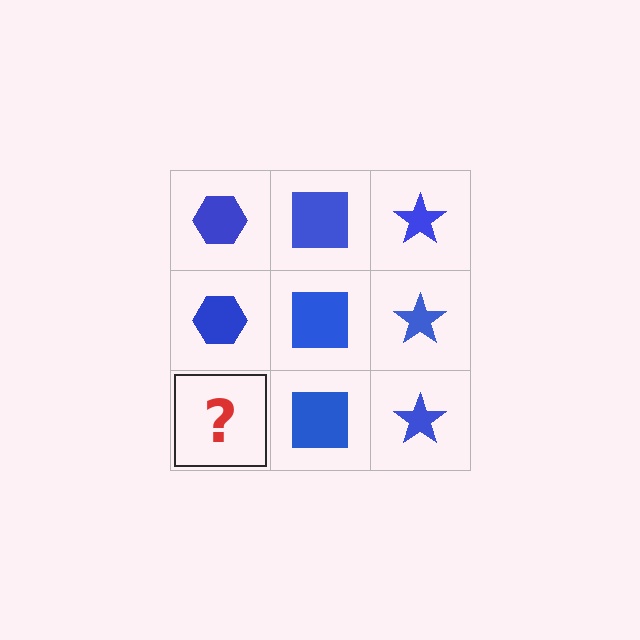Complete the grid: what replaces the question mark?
The question mark should be replaced with a blue hexagon.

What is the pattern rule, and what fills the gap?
The rule is that each column has a consistent shape. The gap should be filled with a blue hexagon.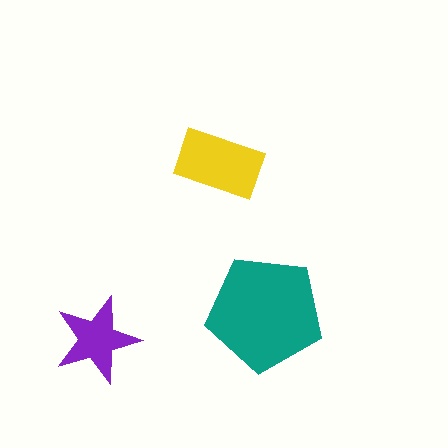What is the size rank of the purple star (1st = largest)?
3rd.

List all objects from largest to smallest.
The teal pentagon, the yellow rectangle, the purple star.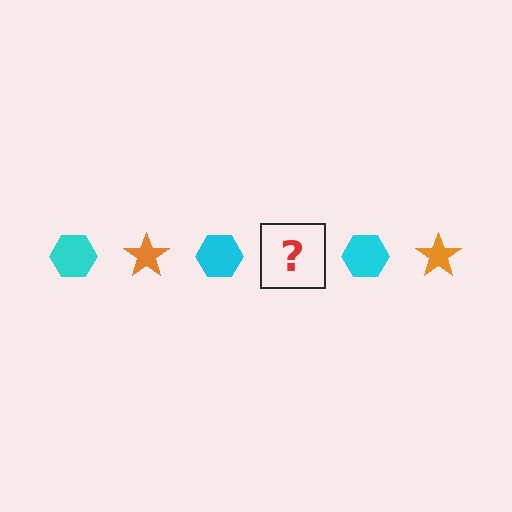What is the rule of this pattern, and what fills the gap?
The rule is that the pattern alternates between cyan hexagon and orange star. The gap should be filled with an orange star.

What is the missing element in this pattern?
The missing element is an orange star.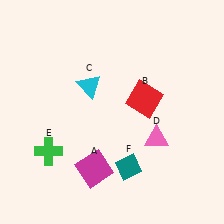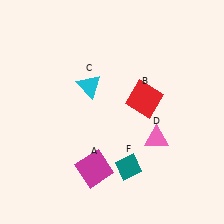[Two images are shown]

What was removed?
The green cross (E) was removed in Image 2.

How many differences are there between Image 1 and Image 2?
There is 1 difference between the two images.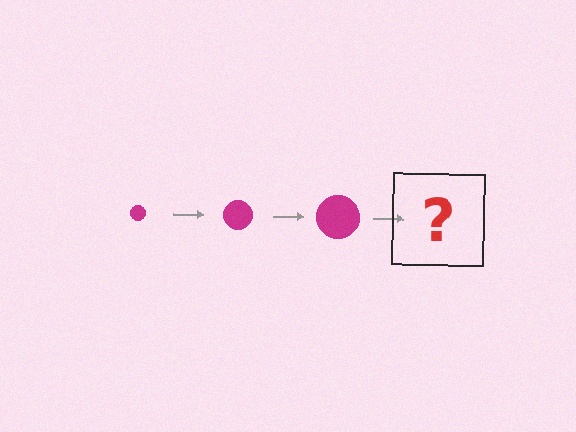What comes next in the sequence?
The next element should be a magenta circle, larger than the previous one.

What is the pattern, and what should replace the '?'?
The pattern is that the circle gets progressively larger each step. The '?' should be a magenta circle, larger than the previous one.